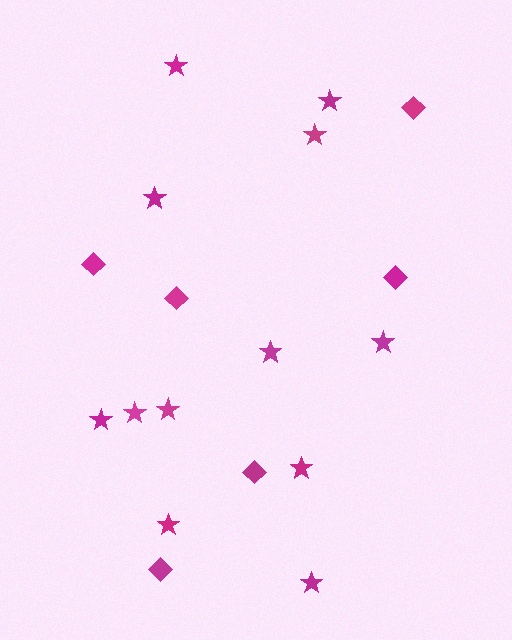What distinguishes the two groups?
There are 2 groups: one group of stars (12) and one group of diamonds (6).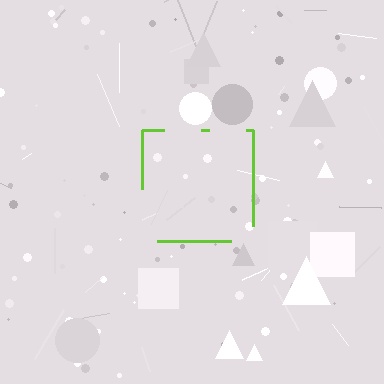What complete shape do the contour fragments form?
The contour fragments form a square.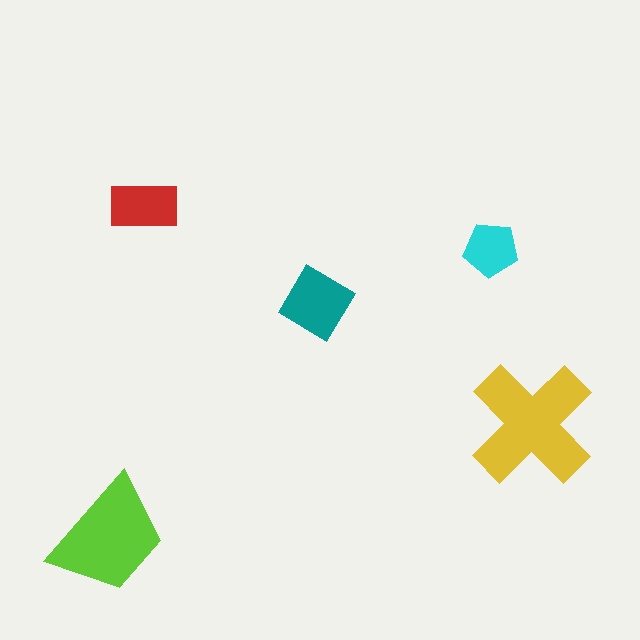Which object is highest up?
The red rectangle is topmost.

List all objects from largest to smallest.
The yellow cross, the lime trapezoid, the teal diamond, the red rectangle, the cyan pentagon.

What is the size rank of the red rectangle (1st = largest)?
4th.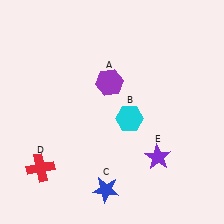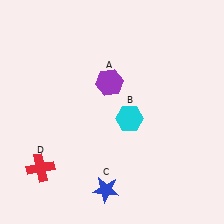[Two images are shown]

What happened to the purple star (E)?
The purple star (E) was removed in Image 2. It was in the bottom-right area of Image 1.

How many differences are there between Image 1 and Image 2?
There is 1 difference between the two images.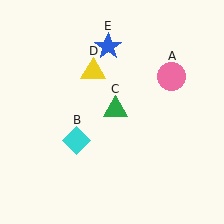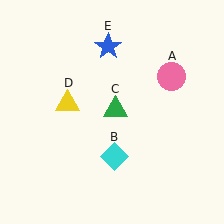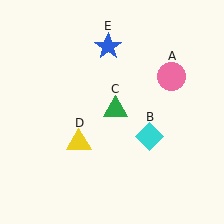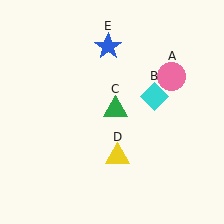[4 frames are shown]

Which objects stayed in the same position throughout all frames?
Pink circle (object A) and green triangle (object C) and blue star (object E) remained stationary.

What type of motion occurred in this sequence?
The cyan diamond (object B), yellow triangle (object D) rotated counterclockwise around the center of the scene.